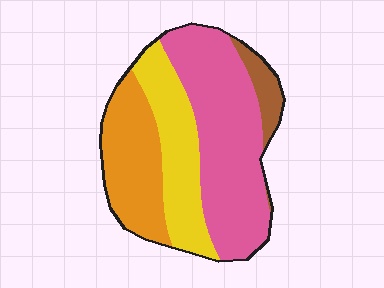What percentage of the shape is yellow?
Yellow covers around 25% of the shape.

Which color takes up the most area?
Pink, at roughly 45%.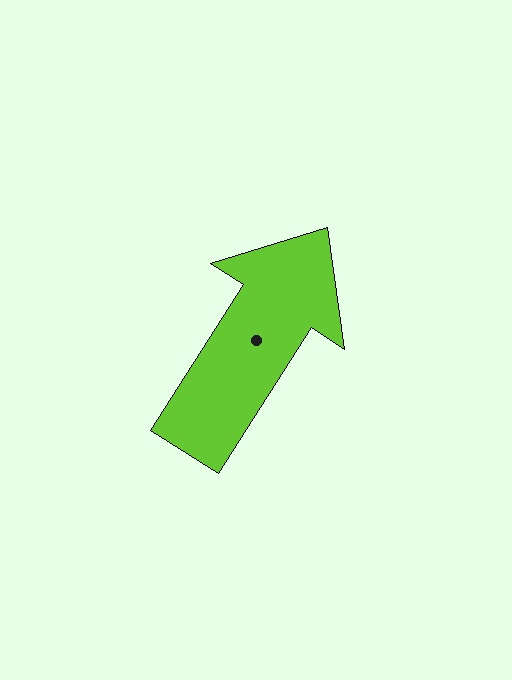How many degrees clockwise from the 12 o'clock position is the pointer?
Approximately 32 degrees.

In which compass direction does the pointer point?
Northeast.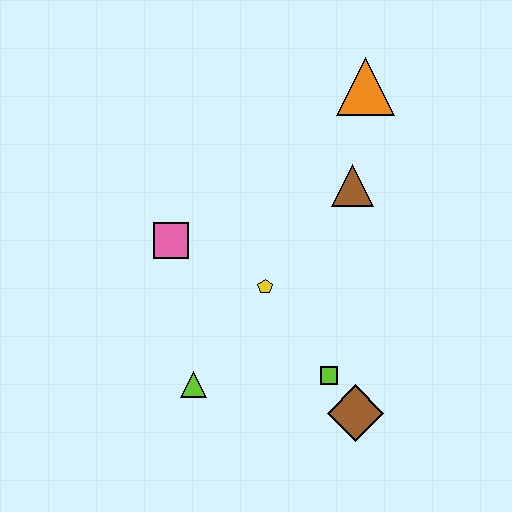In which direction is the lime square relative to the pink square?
The lime square is to the right of the pink square.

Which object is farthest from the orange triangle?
The lime triangle is farthest from the orange triangle.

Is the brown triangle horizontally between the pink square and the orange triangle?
Yes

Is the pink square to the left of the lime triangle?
Yes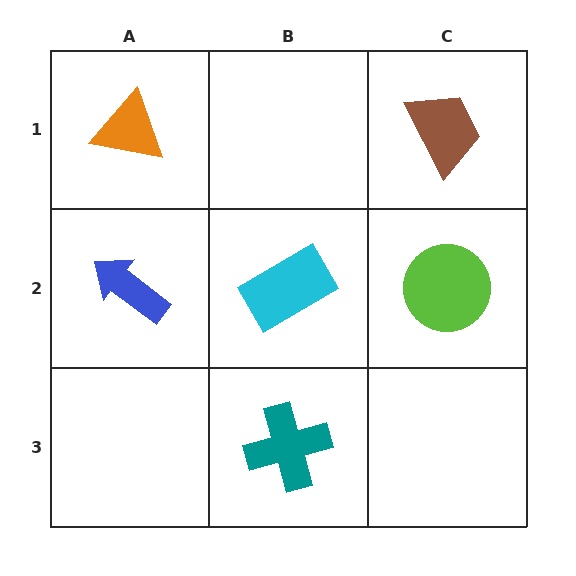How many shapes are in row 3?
1 shape.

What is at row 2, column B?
A cyan rectangle.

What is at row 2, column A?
A blue arrow.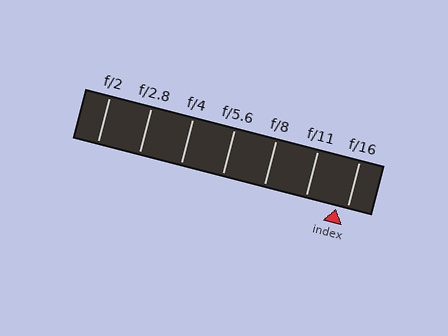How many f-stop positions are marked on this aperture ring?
There are 7 f-stop positions marked.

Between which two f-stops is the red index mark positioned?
The index mark is between f/11 and f/16.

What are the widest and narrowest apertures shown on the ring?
The widest aperture shown is f/2 and the narrowest is f/16.